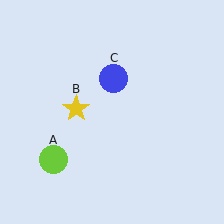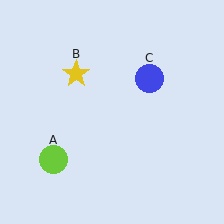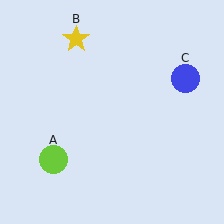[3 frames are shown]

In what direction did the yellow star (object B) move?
The yellow star (object B) moved up.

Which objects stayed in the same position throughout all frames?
Lime circle (object A) remained stationary.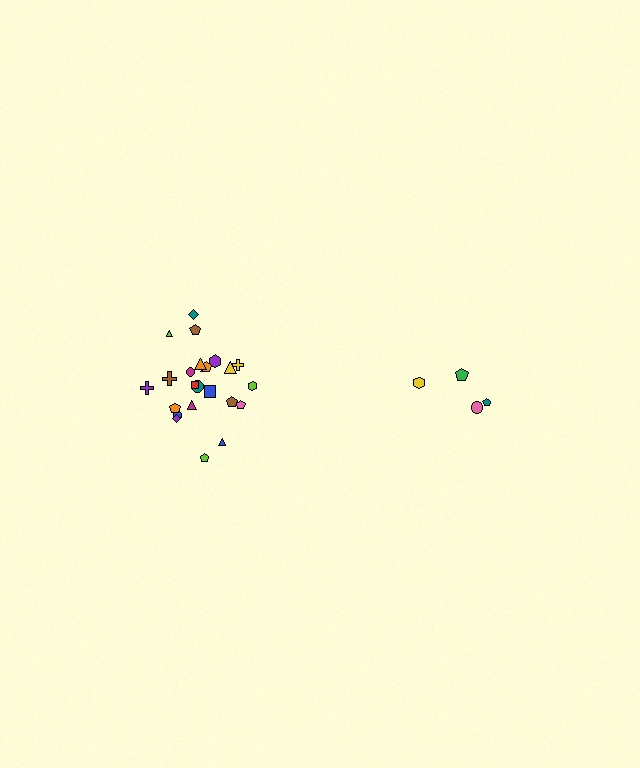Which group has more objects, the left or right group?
The left group.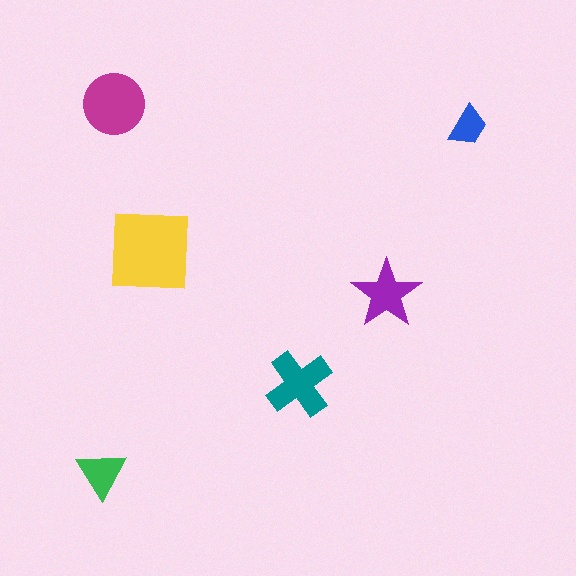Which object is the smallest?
The blue trapezoid.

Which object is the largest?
The yellow square.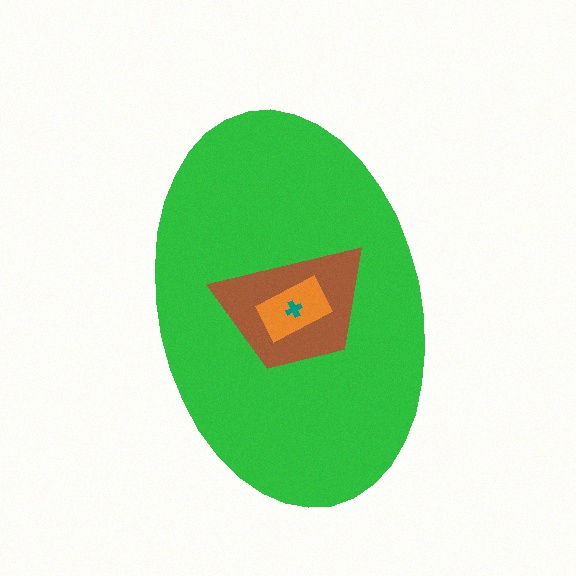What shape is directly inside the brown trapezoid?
The orange rectangle.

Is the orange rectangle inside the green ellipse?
Yes.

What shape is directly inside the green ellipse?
The brown trapezoid.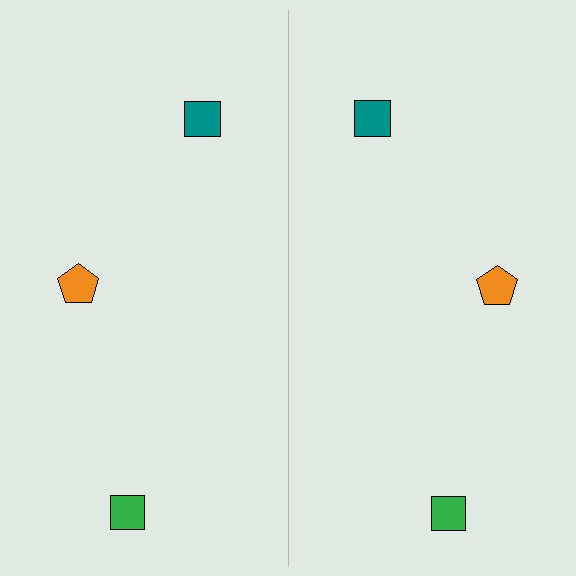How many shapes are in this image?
There are 6 shapes in this image.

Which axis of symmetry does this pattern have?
The pattern has a vertical axis of symmetry running through the center of the image.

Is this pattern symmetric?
Yes, this pattern has bilateral (reflection) symmetry.